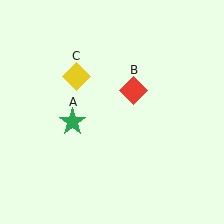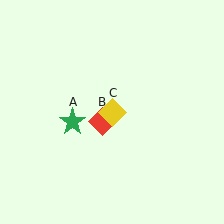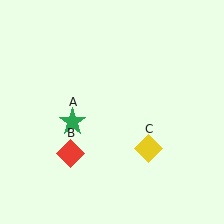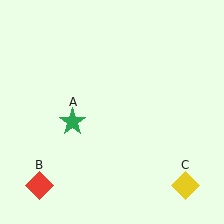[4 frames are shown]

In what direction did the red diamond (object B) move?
The red diamond (object B) moved down and to the left.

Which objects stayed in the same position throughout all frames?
Green star (object A) remained stationary.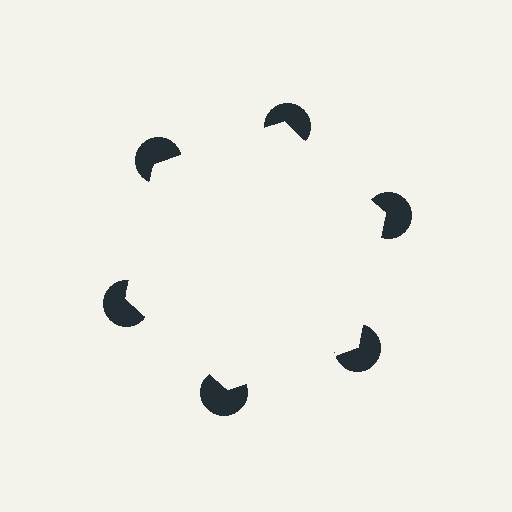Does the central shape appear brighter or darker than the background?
It typically appears slightly brighter than the background, even though no actual brightness change is drawn.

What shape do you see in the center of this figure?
An illusory hexagon — its edges are inferred from the aligned wedge cuts in the pac-man discs, not physically drawn.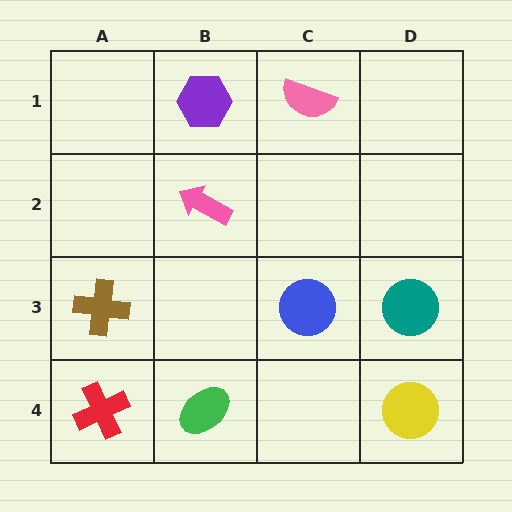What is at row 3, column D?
A teal circle.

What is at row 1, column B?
A purple hexagon.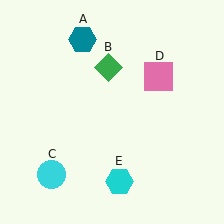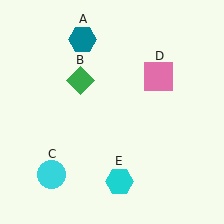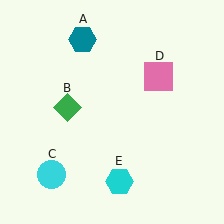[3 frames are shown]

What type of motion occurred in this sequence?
The green diamond (object B) rotated counterclockwise around the center of the scene.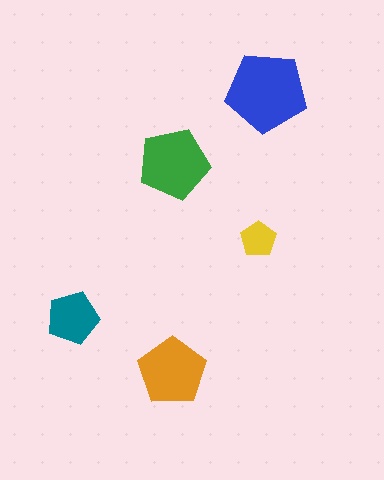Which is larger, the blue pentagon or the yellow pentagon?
The blue one.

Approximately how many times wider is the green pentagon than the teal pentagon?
About 1.5 times wider.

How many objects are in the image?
There are 5 objects in the image.